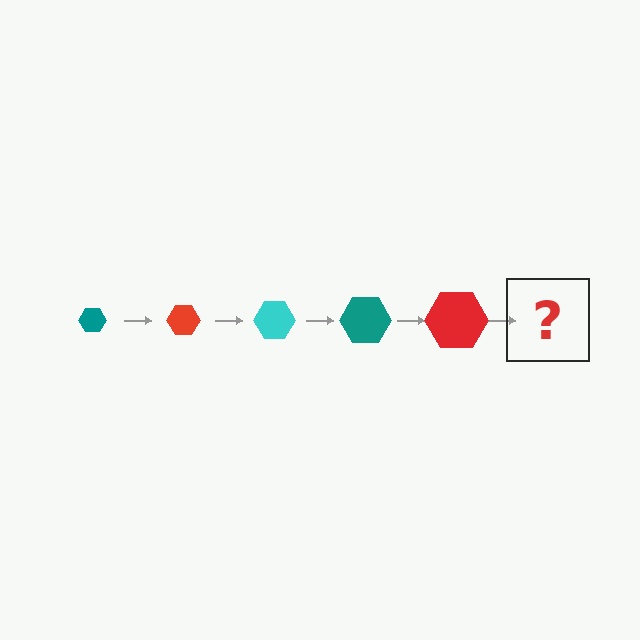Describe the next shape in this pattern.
It should be a cyan hexagon, larger than the previous one.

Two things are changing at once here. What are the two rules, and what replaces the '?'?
The two rules are that the hexagon grows larger each step and the color cycles through teal, red, and cyan. The '?' should be a cyan hexagon, larger than the previous one.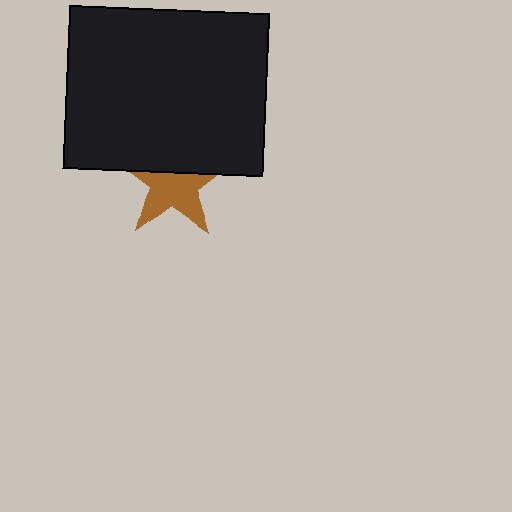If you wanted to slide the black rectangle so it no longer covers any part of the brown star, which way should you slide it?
Slide it up — that is the most direct way to separate the two shapes.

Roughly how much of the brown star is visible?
About half of it is visible (roughly 59%).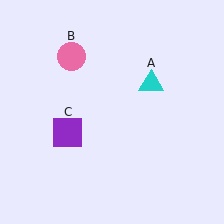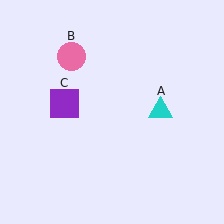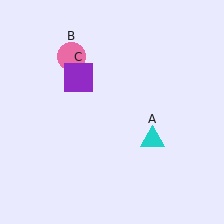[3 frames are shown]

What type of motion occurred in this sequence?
The cyan triangle (object A), purple square (object C) rotated clockwise around the center of the scene.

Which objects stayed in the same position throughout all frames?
Pink circle (object B) remained stationary.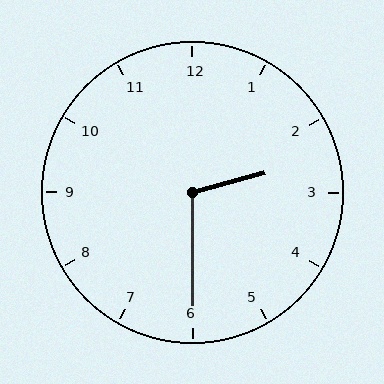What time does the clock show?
2:30.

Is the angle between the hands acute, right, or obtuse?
It is obtuse.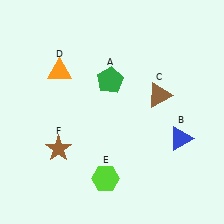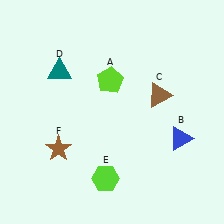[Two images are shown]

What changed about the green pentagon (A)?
In Image 1, A is green. In Image 2, it changed to lime.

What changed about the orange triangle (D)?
In Image 1, D is orange. In Image 2, it changed to teal.